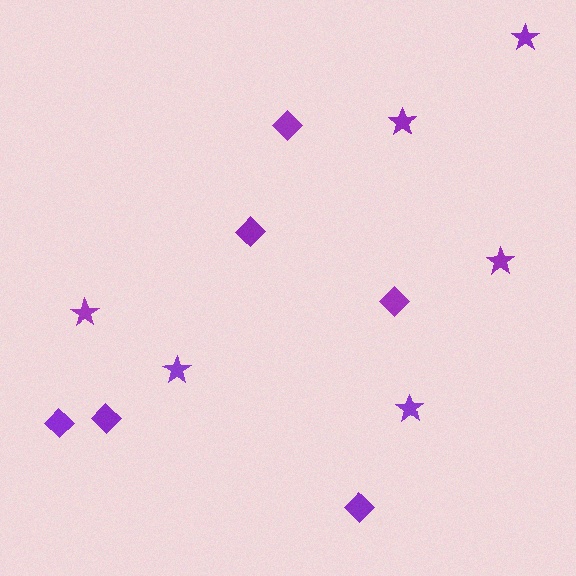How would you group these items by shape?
There are 2 groups: one group of stars (6) and one group of diamonds (6).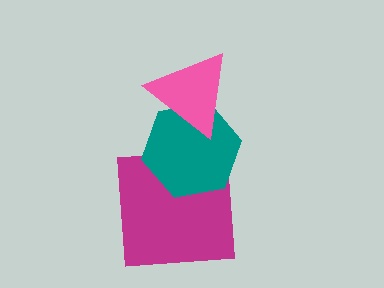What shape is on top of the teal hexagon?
The pink triangle is on top of the teal hexagon.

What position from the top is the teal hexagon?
The teal hexagon is 2nd from the top.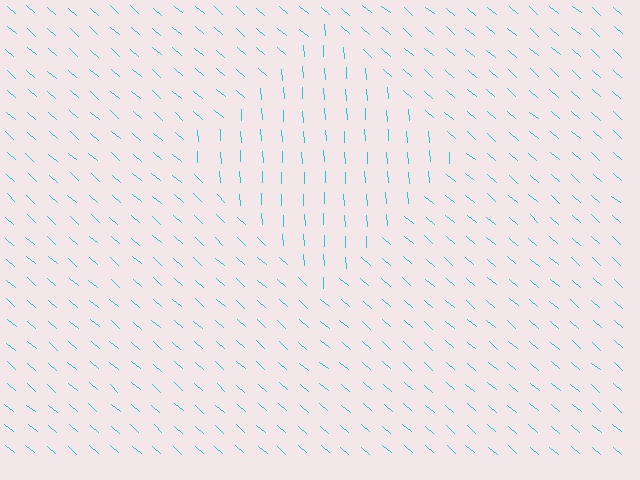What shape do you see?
I see a diamond.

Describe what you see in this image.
The image is filled with small cyan line segments. A diamond region in the image has lines oriented differently from the surrounding lines, creating a visible texture boundary.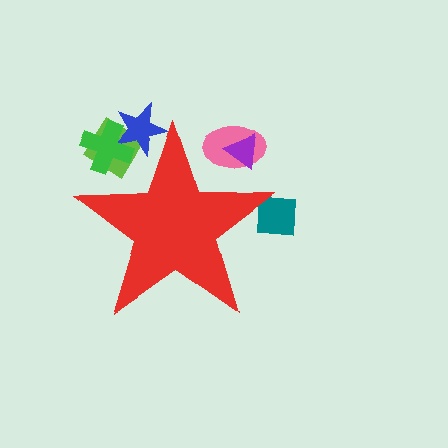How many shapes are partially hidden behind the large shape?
6 shapes are partially hidden.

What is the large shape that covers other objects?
A red star.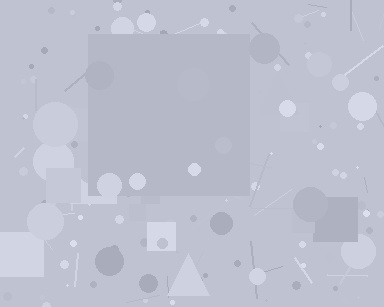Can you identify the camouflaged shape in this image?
The camouflaged shape is a square.